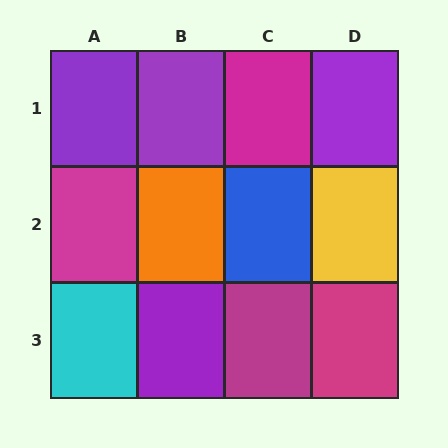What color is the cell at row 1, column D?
Purple.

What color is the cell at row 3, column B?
Purple.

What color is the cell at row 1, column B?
Purple.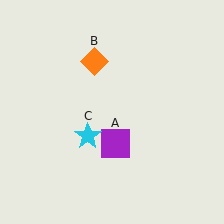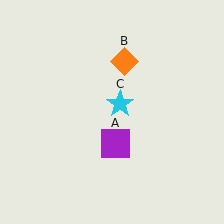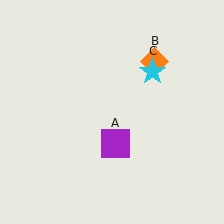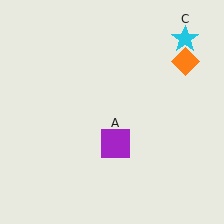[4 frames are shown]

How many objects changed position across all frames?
2 objects changed position: orange diamond (object B), cyan star (object C).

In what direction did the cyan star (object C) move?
The cyan star (object C) moved up and to the right.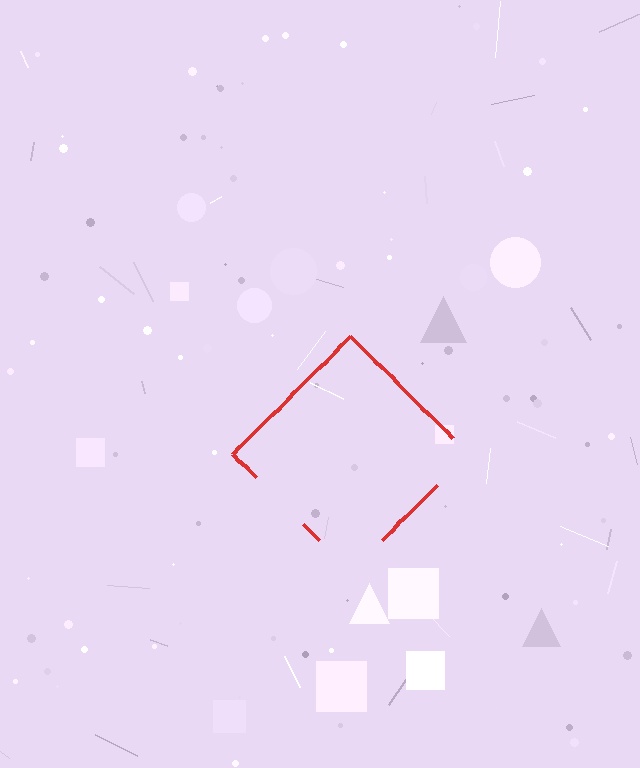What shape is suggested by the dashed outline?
The dashed outline suggests a diamond.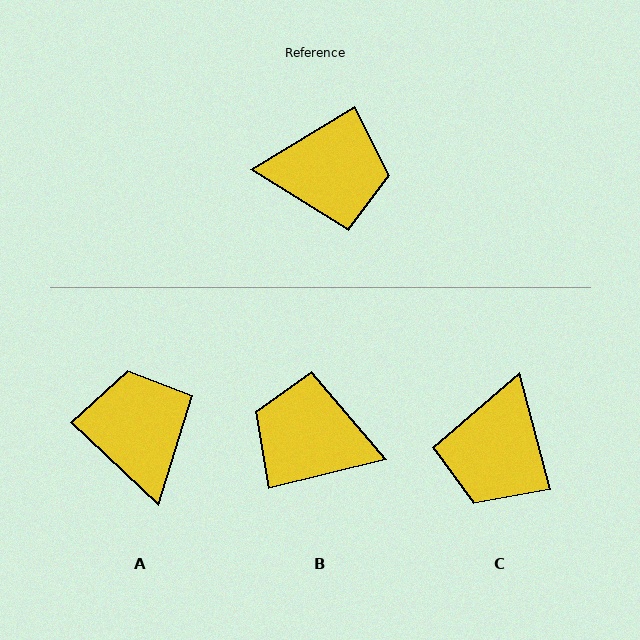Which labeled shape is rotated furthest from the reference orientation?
B, about 163 degrees away.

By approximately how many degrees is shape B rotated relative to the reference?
Approximately 163 degrees counter-clockwise.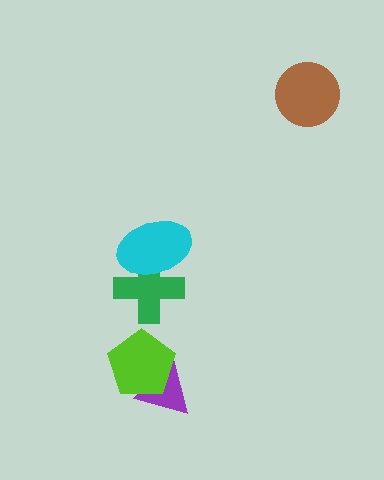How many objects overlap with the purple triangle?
1 object overlaps with the purple triangle.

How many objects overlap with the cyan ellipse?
1 object overlaps with the cyan ellipse.